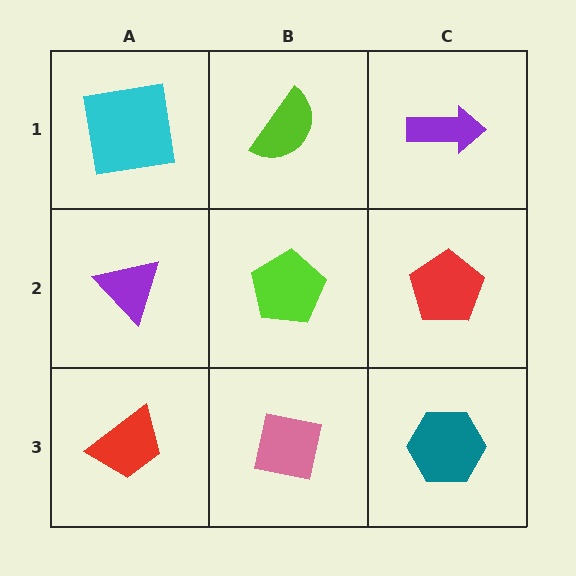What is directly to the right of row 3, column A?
A pink square.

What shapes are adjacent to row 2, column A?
A cyan square (row 1, column A), a red trapezoid (row 3, column A), a lime pentagon (row 2, column B).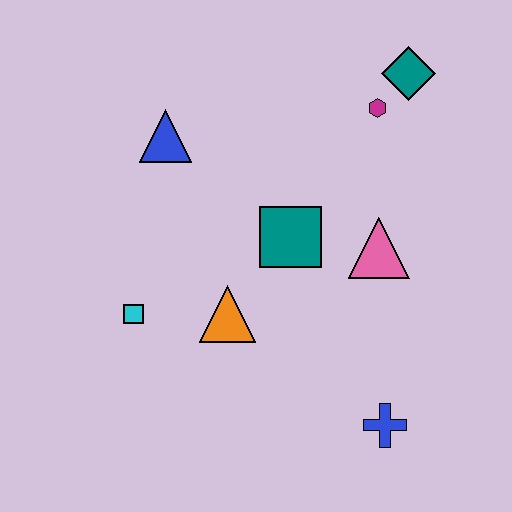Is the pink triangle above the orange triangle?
Yes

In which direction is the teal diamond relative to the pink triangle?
The teal diamond is above the pink triangle.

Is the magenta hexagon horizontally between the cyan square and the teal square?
No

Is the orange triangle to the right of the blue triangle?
Yes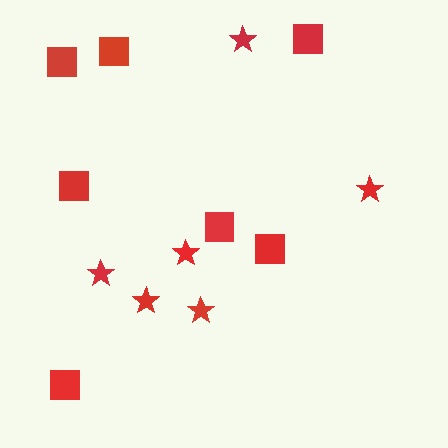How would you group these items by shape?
There are 2 groups: one group of stars (6) and one group of squares (7).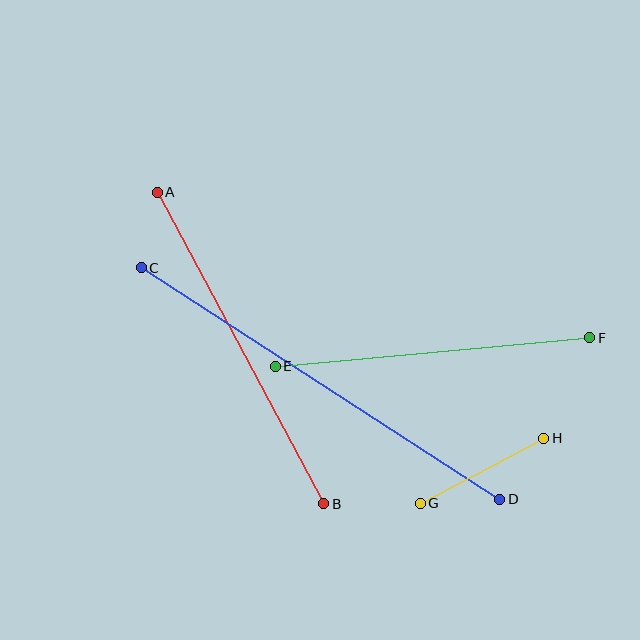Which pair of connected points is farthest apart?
Points C and D are farthest apart.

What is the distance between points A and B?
The distance is approximately 353 pixels.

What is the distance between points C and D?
The distance is approximately 427 pixels.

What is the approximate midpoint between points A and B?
The midpoint is at approximately (240, 348) pixels.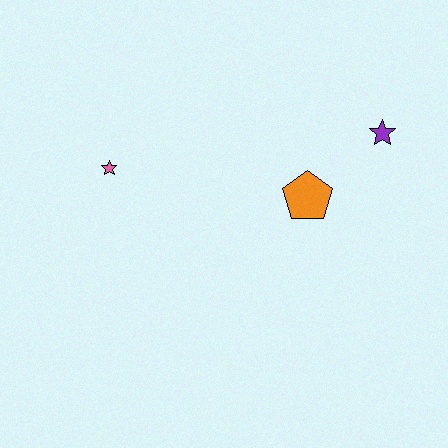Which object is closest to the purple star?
The orange pentagon is closest to the purple star.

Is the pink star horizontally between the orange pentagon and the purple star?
No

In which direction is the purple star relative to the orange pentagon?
The purple star is to the right of the orange pentagon.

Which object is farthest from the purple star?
The pink star is farthest from the purple star.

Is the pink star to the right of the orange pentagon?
No